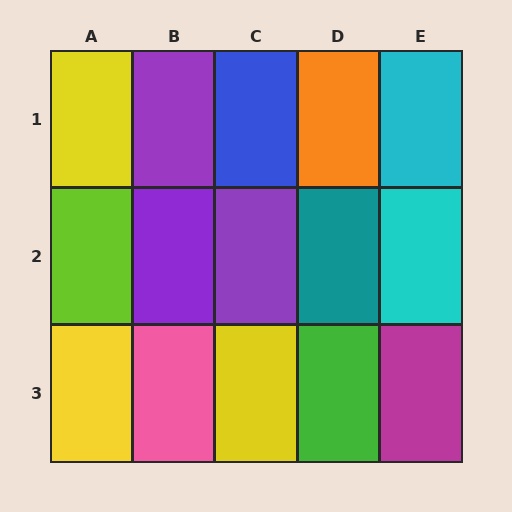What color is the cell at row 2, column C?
Purple.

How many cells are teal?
1 cell is teal.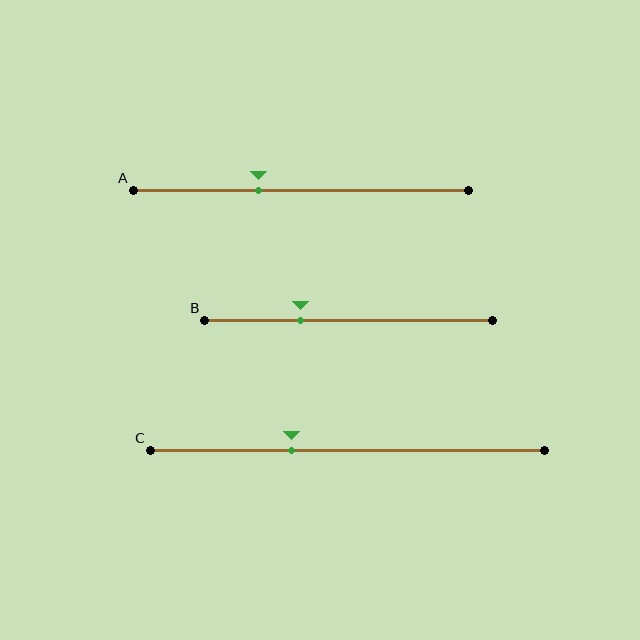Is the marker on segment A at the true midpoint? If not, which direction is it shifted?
No, the marker on segment A is shifted to the left by about 13% of the segment length.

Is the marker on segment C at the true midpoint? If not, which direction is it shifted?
No, the marker on segment C is shifted to the left by about 14% of the segment length.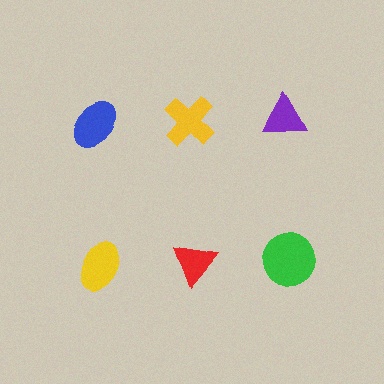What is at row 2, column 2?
A red triangle.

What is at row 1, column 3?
A purple triangle.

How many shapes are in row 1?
3 shapes.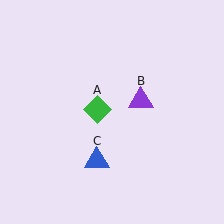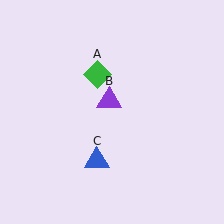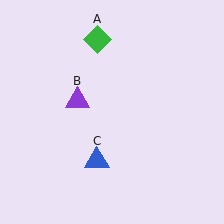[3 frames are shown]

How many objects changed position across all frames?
2 objects changed position: green diamond (object A), purple triangle (object B).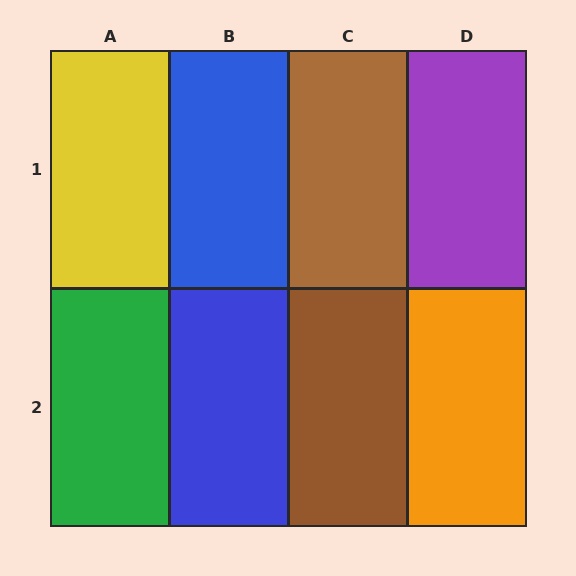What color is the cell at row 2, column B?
Blue.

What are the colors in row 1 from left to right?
Yellow, blue, brown, purple.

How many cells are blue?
2 cells are blue.